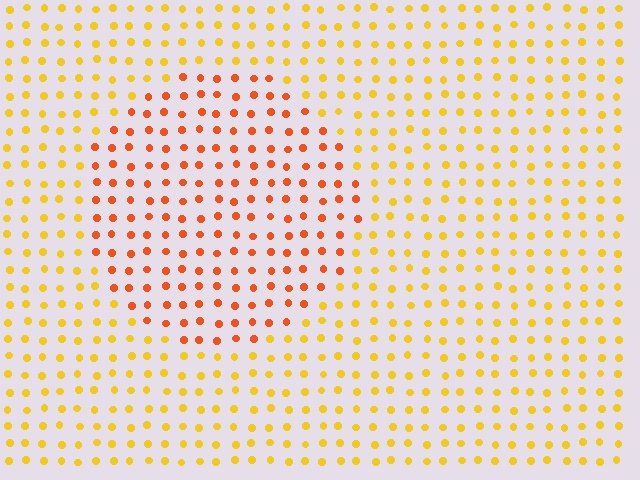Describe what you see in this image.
The image is filled with small yellow elements in a uniform arrangement. A circle-shaped region is visible where the elements are tinted to a slightly different hue, forming a subtle color boundary.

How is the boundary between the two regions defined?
The boundary is defined purely by a slight shift in hue (about 34 degrees). Spacing, size, and orientation are identical on both sides.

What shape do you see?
I see a circle.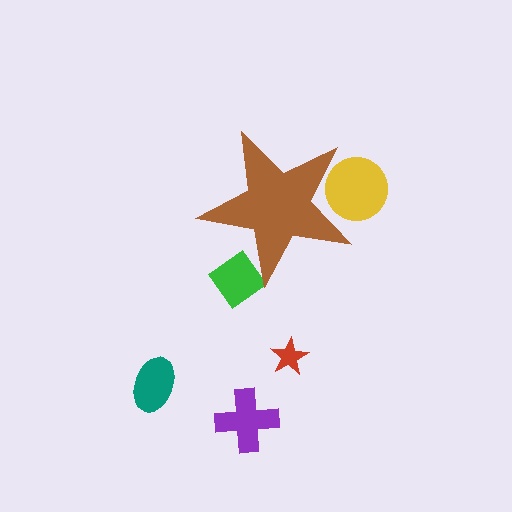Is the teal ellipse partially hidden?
No, the teal ellipse is fully visible.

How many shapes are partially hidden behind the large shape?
2 shapes are partially hidden.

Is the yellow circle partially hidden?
Yes, the yellow circle is partially hidden behind the brown star.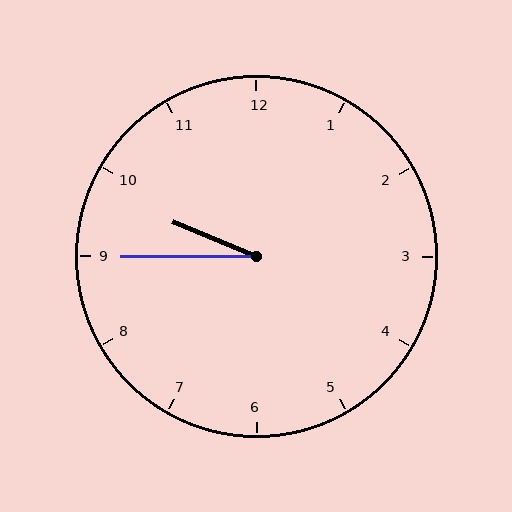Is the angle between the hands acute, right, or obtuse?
It is acute.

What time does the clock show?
9:45.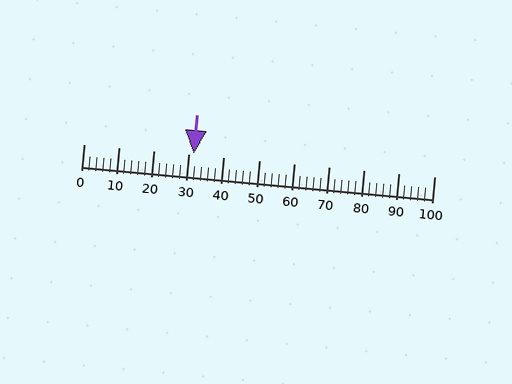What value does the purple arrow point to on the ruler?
The purple arrow points to approximately 32.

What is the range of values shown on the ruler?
The ruler shows values from 0 to 100.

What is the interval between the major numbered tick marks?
The major tick marks are spaced 10 units apart.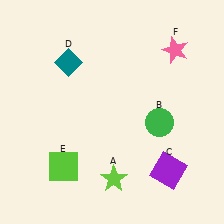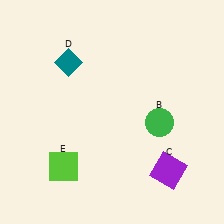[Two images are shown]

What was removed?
The pink star (F), the lime star (A) were removed in Image 2.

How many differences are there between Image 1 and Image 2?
There are 2 differences between the two images.